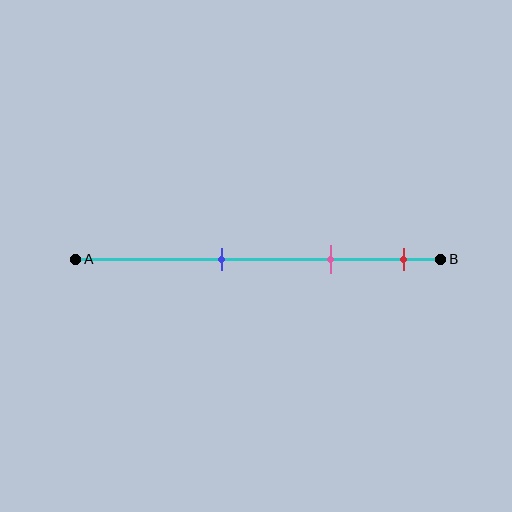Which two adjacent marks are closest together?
The pink and red marks are the closest adjacent pair.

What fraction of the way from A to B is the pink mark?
The pink mark is approximately 70% (0.7) of the way from A to B.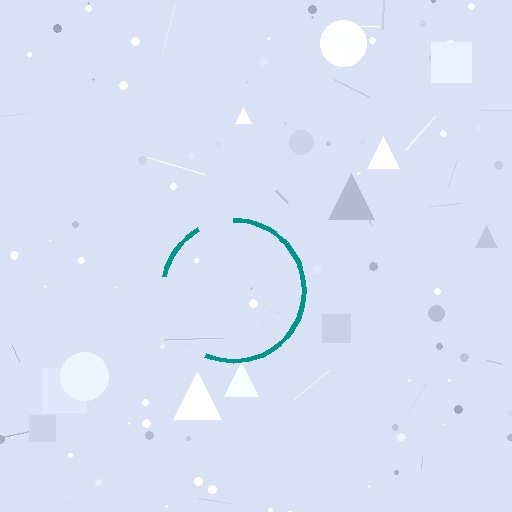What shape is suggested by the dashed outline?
The dashed outline suggests a circle.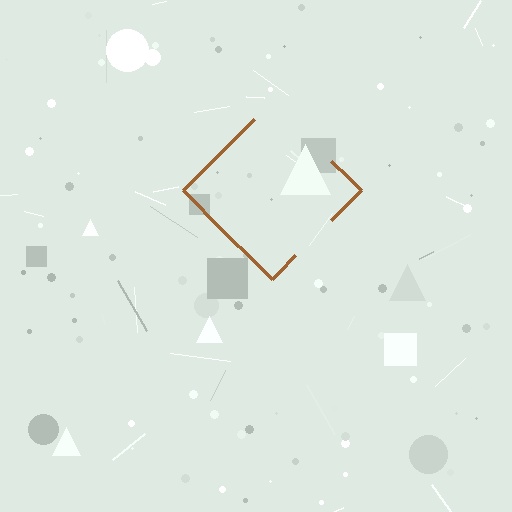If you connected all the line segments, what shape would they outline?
They would outline a diamond.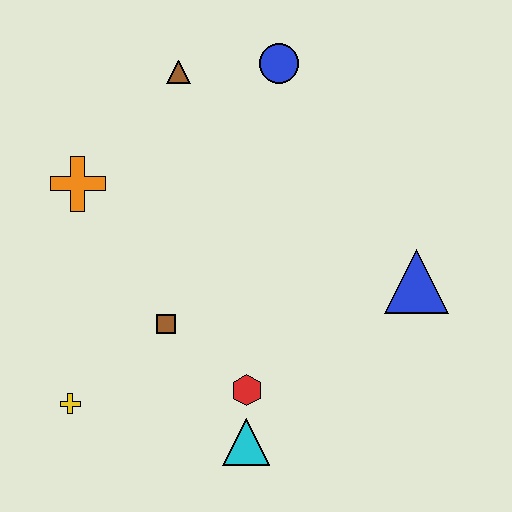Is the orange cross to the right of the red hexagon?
No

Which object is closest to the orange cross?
The brown triangle is closest to the orange cross.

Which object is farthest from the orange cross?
The blue triangle is farthest from the orange cross.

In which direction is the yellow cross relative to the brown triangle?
The yellow cross is below the brown triangle.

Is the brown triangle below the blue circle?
Yes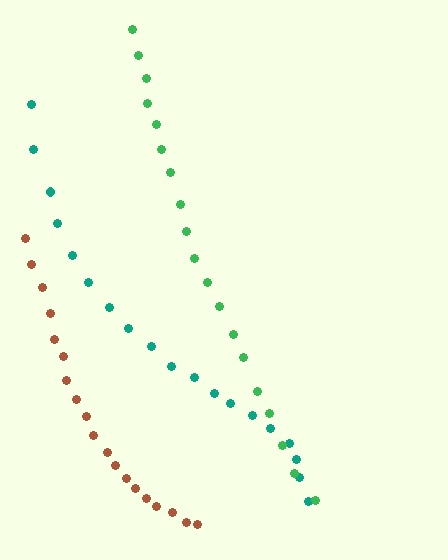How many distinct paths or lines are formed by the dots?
There are 3 distinct paths.